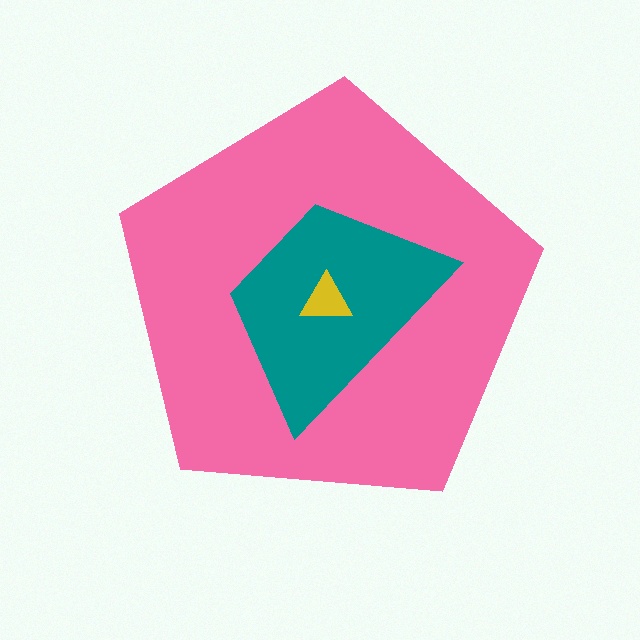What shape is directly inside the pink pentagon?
The teal trapezoid.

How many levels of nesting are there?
3.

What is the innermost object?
The yellow triangle.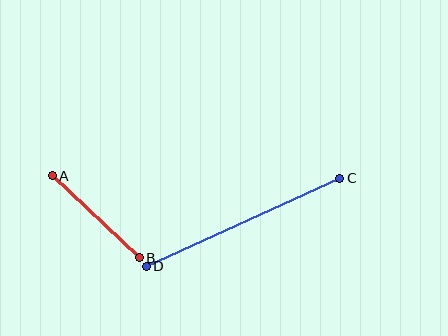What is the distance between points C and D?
The distance is approximately 213 pixels.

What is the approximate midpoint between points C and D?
The midpoint is at approximately (243, 222) pixels.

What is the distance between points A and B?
The distance is approximately 120 pixels.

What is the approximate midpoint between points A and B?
The midpoint is at approximately (96, 217) pixels.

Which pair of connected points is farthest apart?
Points C and D are farthest apart.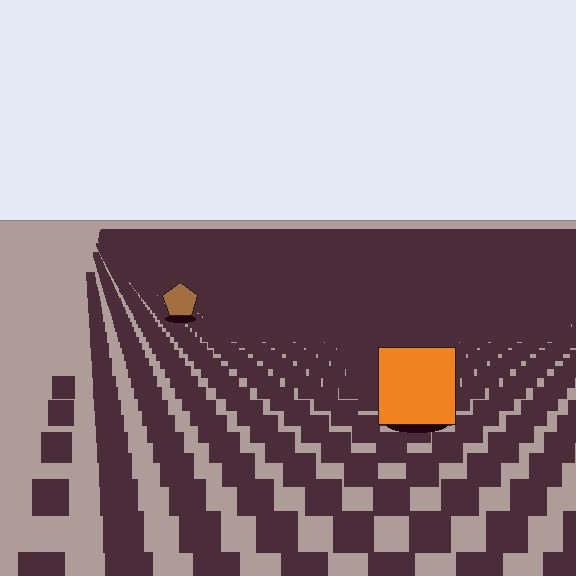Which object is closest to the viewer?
The orange square is closest. The texture marks near it are larger and more spread out.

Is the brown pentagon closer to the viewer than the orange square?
No. The orange square is closer — you can tell from the texture gradient: the ground texture is coarser near it.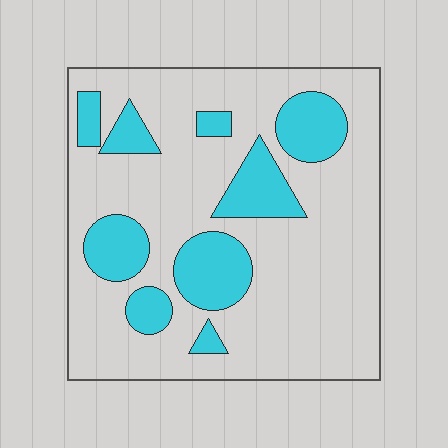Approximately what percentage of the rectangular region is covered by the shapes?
Approximately 25%.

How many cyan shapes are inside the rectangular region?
9.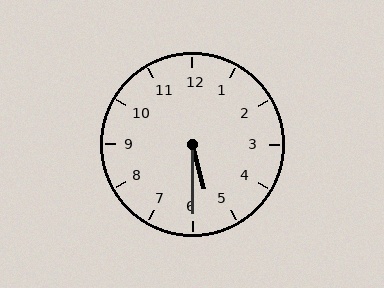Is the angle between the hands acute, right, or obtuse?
It is acute.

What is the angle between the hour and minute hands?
Approximately 15 degrees.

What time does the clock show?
5:30.